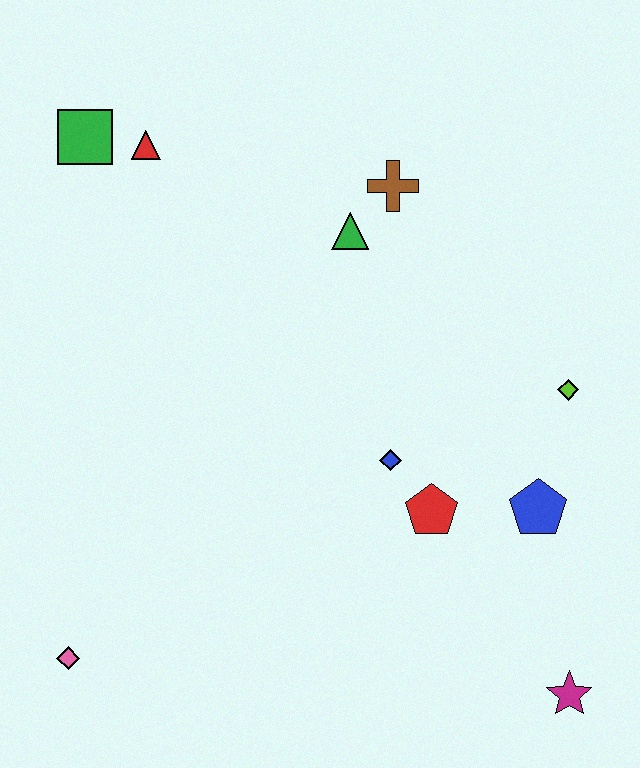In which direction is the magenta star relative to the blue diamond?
The magenta star is below the blue diamond.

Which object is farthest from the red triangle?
The magenta star is farthest from the red triangle.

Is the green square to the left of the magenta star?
Yes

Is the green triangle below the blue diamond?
No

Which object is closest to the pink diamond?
The blue diamond is closest to the pink diamond.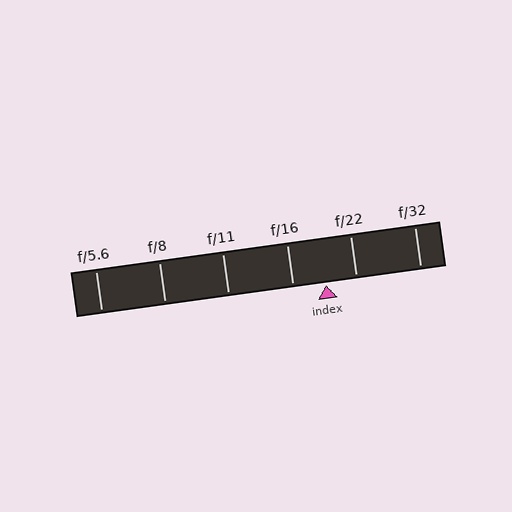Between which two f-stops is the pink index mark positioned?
The index mark is between f/16 and f/22.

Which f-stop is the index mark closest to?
The index mark is closest to f/22.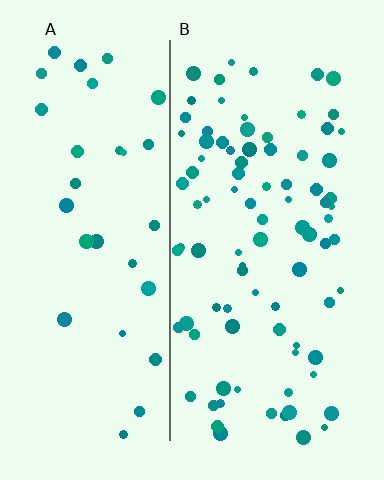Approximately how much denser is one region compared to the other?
Approximately 2.7× — region B over region A.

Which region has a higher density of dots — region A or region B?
B (the right).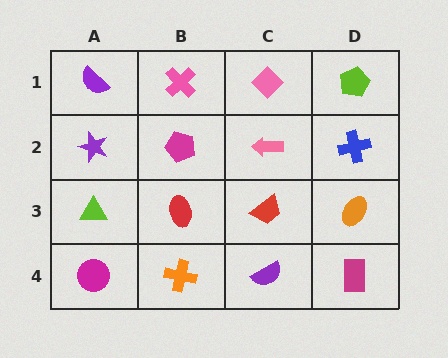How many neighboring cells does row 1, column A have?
2.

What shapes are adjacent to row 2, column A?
A purple semicircle (row 1, column A), a lime triangle (row 3, column A), a magenta pentagon (row 2, column B).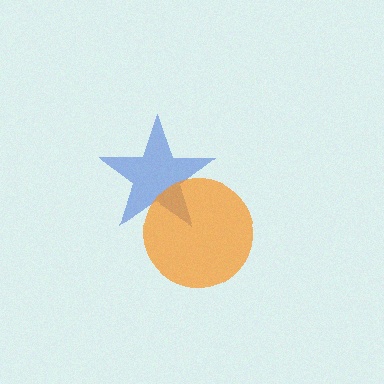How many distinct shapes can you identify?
There are 2 distinct shapes: a blue star, an orange circle.